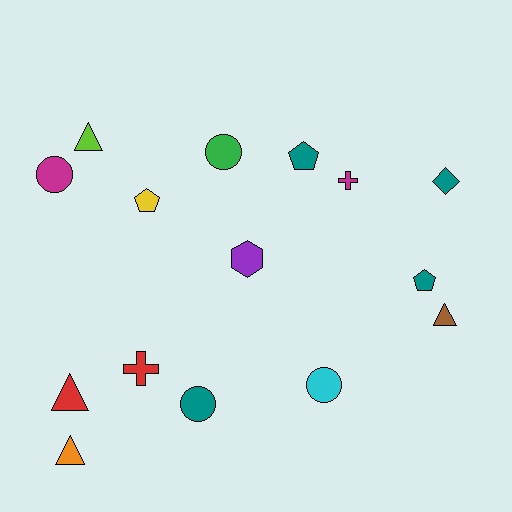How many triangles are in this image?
There are 4 triangles.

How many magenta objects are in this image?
There are 2 magenta objects.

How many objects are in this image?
There are 15 objects.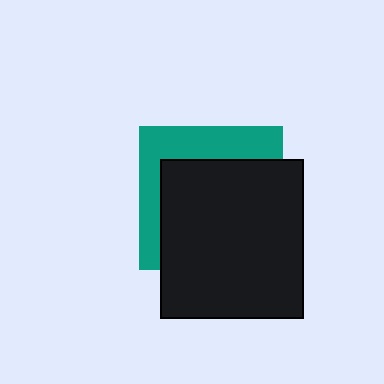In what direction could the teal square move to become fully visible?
The teal square could move toward the upper-left. That would shift it out from behind the black rectangle entirely.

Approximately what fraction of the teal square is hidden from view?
Roughly 66% of the teal square is hidden behind the black rectangle.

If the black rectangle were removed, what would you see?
You would see the complete teal square.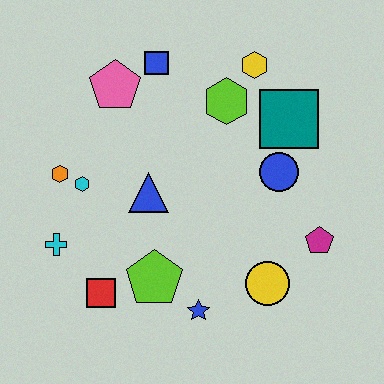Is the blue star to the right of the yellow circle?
No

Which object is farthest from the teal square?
The cyan cross is farthest from the teal square.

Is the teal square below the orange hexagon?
No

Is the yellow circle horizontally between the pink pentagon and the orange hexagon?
No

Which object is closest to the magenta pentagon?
The yellow circle is closest to the magenta pentagon.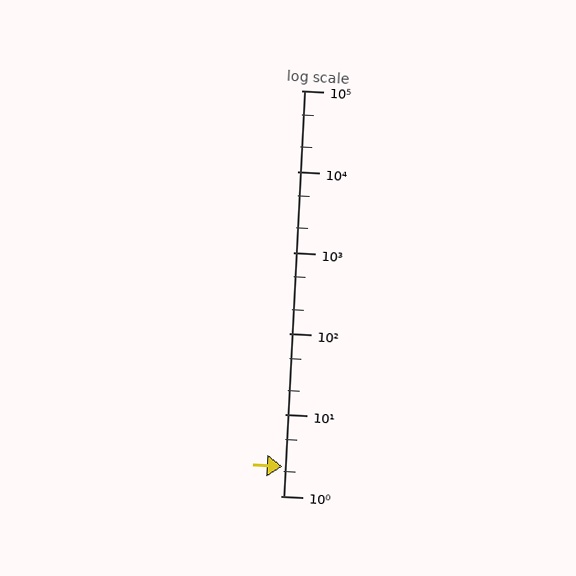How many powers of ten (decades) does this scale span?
The scale spans 5 decades, from 1 to 100000.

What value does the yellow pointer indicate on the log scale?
The pointer indicates approximately 2.3.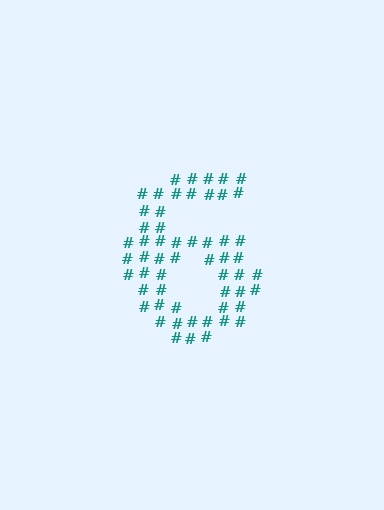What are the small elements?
The small elements are hash symbols.